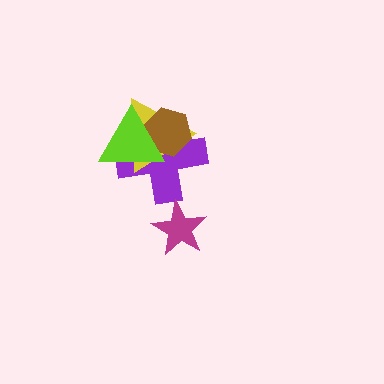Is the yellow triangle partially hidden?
Yes, it is partially covered by another shape.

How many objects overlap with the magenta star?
0 objects overlap with the magenta star.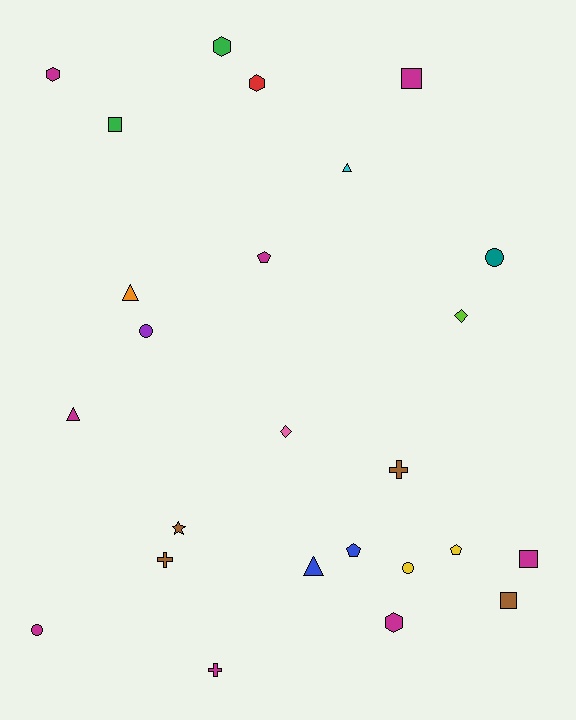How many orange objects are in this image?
There is 1 orange object.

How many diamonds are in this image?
There are 2 diamonds.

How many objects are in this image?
There are 25 objects.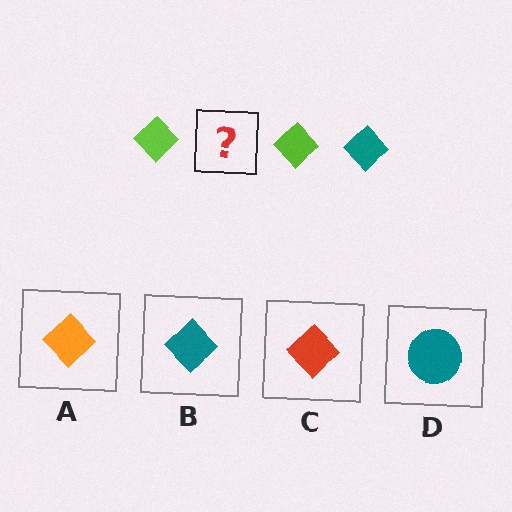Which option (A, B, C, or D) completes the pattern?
B.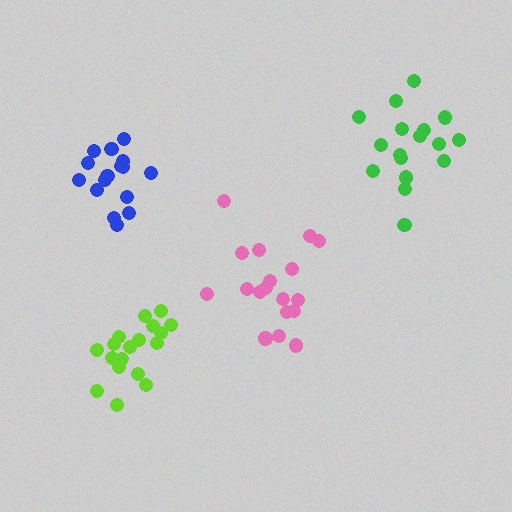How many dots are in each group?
Group 1: 16 dots, Group 2: 17 dots, Group 3: 18 dots, Group 4: 18 dots (69 total).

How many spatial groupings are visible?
There are 4 spatial groupings.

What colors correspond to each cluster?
The clusters are colored: blue, green, lime, pink.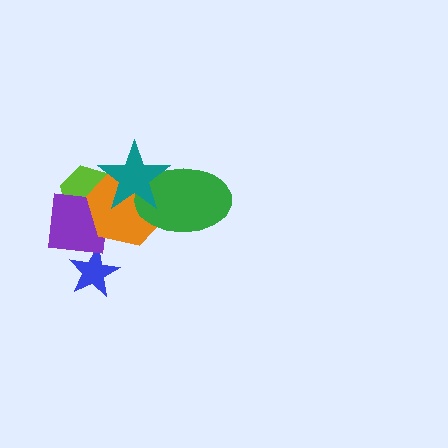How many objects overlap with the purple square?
3 objects overlap with the purple square.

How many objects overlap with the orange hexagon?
4 objects overlap with the orange hexagon.